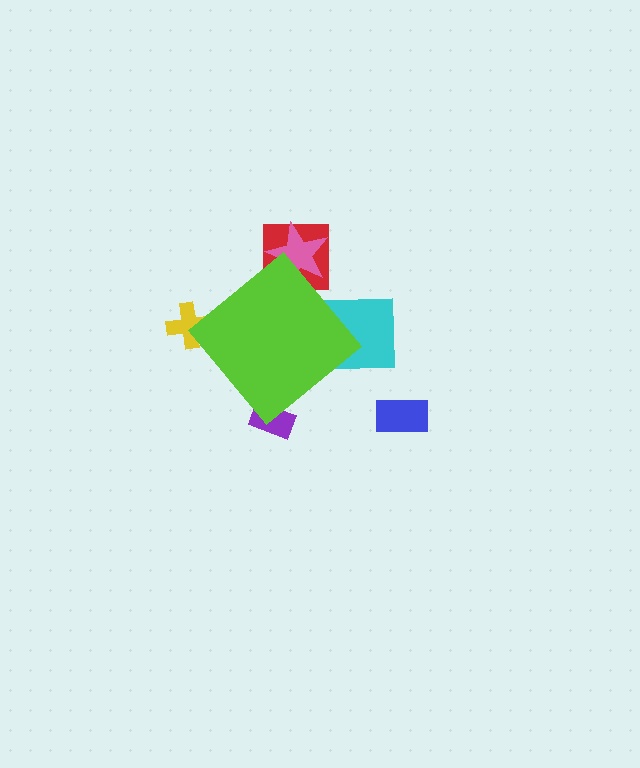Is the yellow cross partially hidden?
Yes, the yellow cross is partially hidden behind the lime diamond.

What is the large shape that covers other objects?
A lime diamond.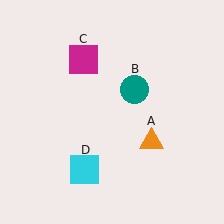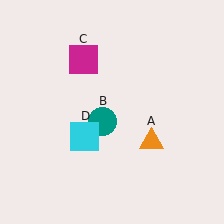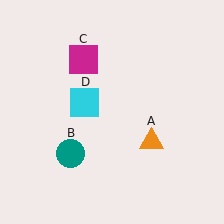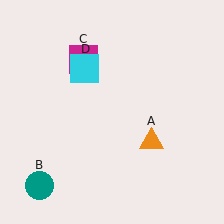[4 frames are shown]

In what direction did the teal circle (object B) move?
The teal circle (object B) moved down and to the left.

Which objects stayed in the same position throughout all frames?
Orange triangle (object A) and magenta square (object C) remained stationary.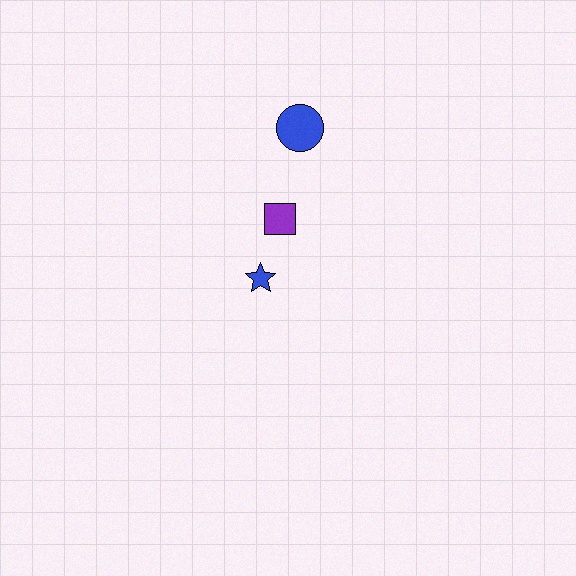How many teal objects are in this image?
There are no teal objects.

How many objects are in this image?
There are 3 objects.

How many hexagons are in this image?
There are no hexagons.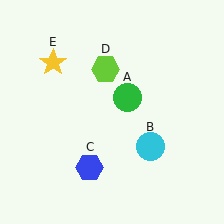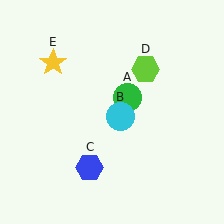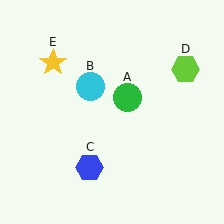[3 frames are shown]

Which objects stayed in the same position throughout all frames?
Green circle (object A) and blue hexagon (object C) and yellow star (object E) remained stationary.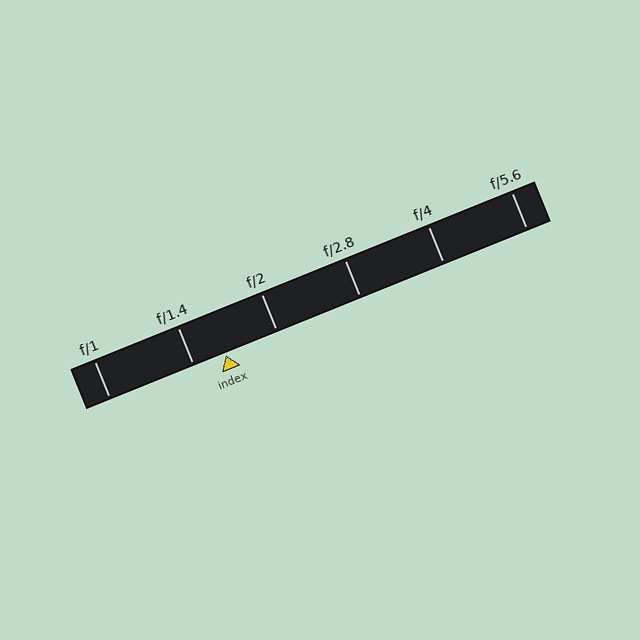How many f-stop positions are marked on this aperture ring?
There are 6 f-stop positions marked.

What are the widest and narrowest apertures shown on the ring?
The widest aperture shown is f/1 and the narrowest is f/5.6.